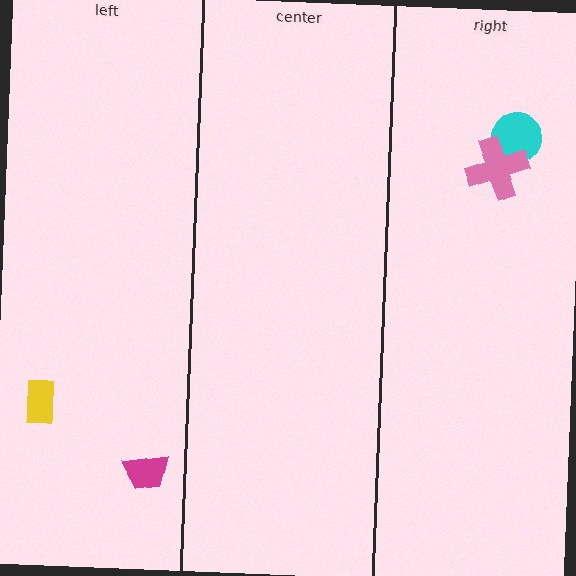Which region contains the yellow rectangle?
The left region.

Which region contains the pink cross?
The right region.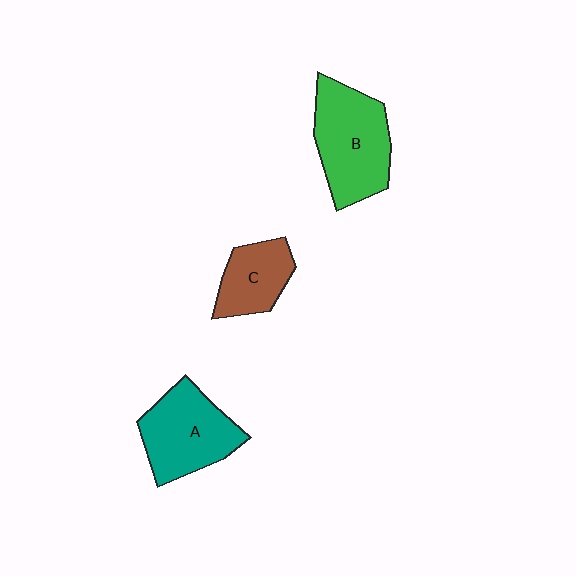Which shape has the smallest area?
Shape C (brown).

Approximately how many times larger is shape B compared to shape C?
Approximately 1.7 times.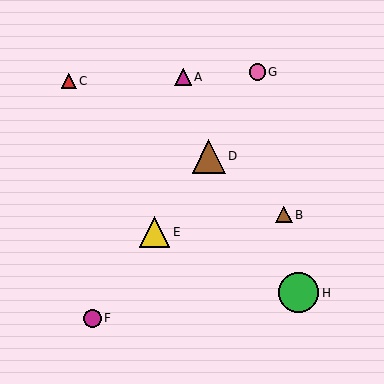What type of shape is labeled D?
Shape D is a brown triangle.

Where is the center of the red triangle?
The center of the red triangle is at (69, 81).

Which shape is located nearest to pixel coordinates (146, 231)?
The yellow triangle (labeled E) at (155, 232) is nearest to that location.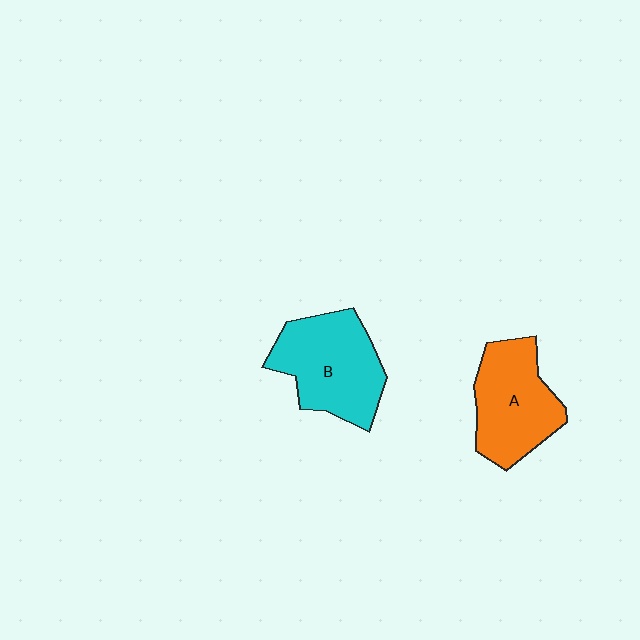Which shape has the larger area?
Shape B (cyan).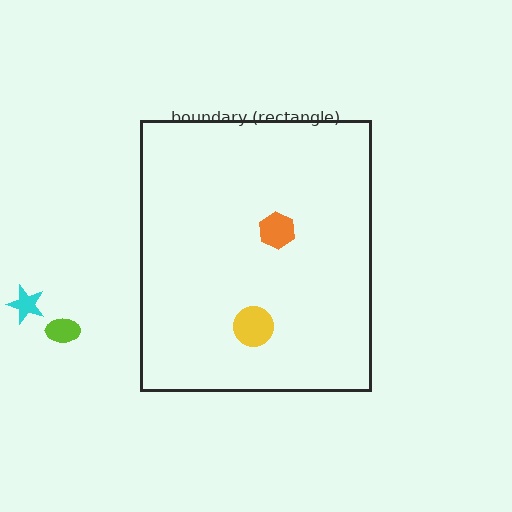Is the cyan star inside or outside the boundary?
Outside.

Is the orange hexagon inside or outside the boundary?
Inside.